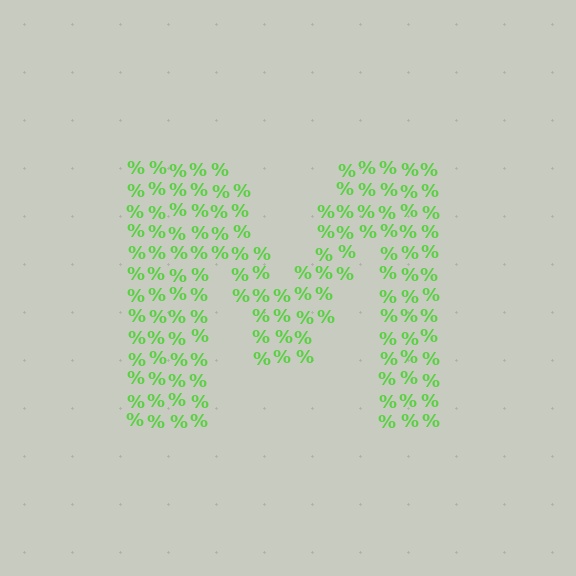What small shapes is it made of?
It is made of small percent signs.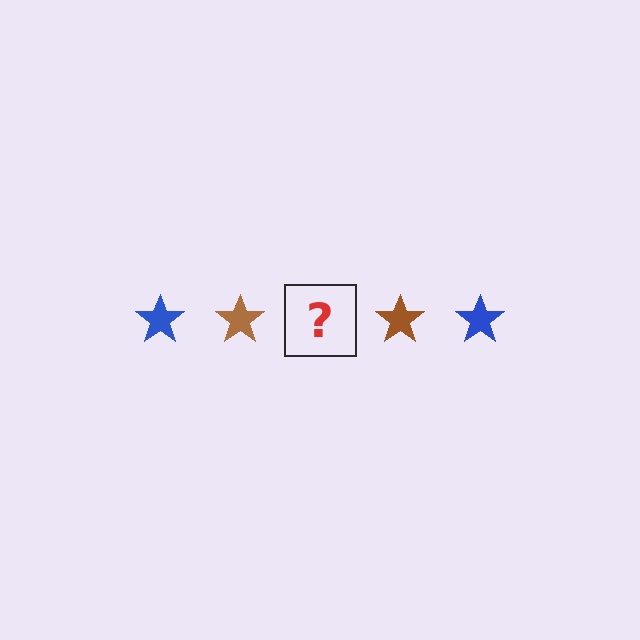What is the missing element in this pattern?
The missing element is a blue star.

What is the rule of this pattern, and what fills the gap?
The rule is that the pattern cycles through blue, brown stars. The gap should be filled with a blue star.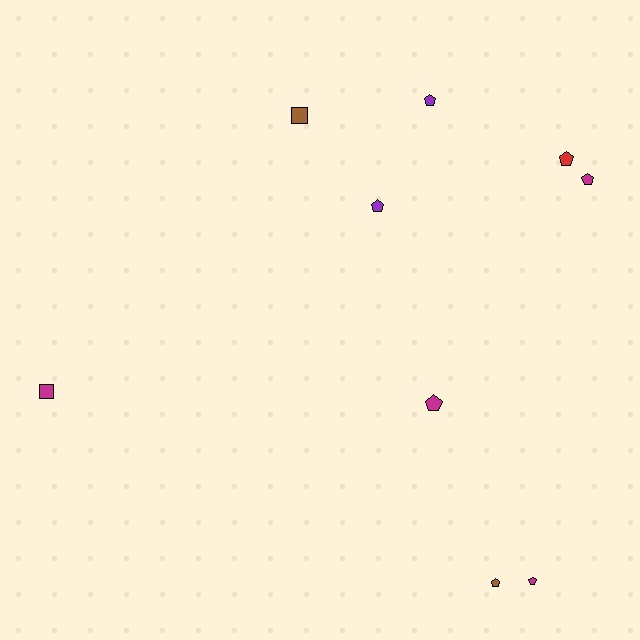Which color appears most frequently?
Magenta, with 4 objects.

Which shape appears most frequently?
Pentagon, with 7 objects.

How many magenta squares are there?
There is 1 magenta square.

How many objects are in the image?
There are 9 objects.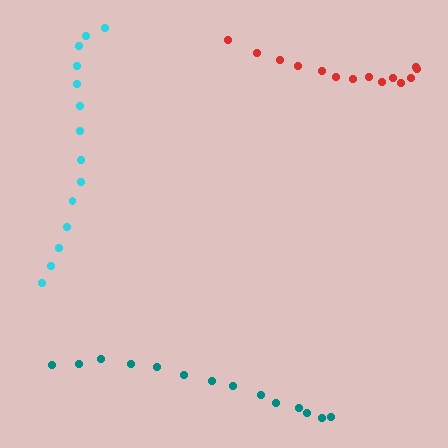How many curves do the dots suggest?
There are 3 distinct paths.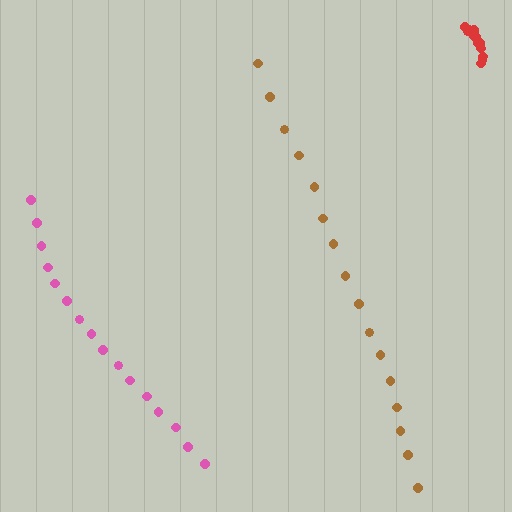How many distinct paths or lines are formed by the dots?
There are 3 distinct paths.